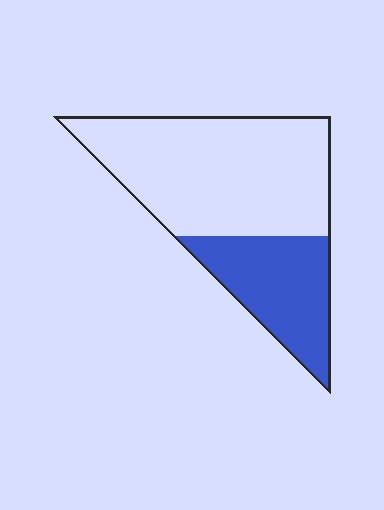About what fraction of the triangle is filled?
About one third (1/3).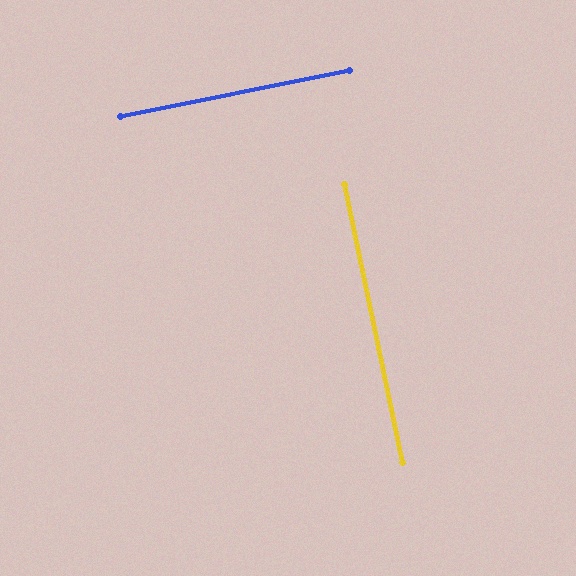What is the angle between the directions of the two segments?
Approximately 90 degrees.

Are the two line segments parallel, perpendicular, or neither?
Perpendicular — they meet at approximately 90°.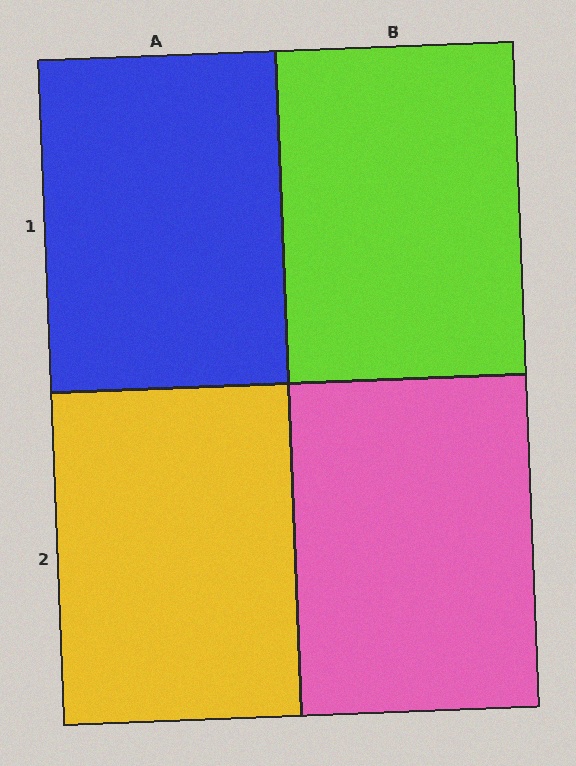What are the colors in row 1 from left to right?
Blue, lime.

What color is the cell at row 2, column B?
Pink.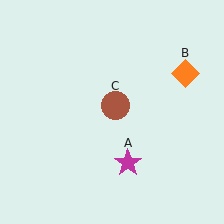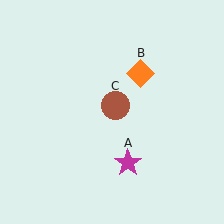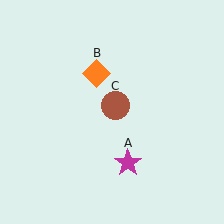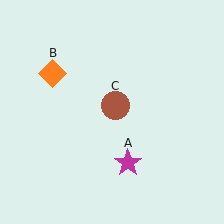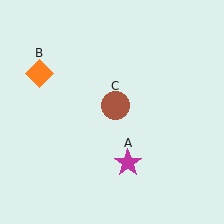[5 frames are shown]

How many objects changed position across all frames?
1 object changed position: orange diamond (object B).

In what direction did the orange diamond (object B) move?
The orange diamond (object B) moved left.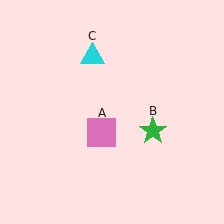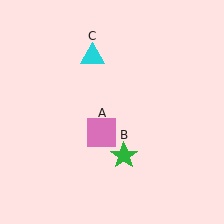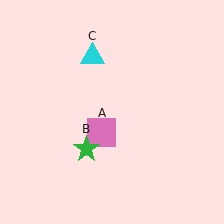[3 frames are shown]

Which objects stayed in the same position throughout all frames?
Pink square (object A) and cyan triangle (object C) remained stationary.